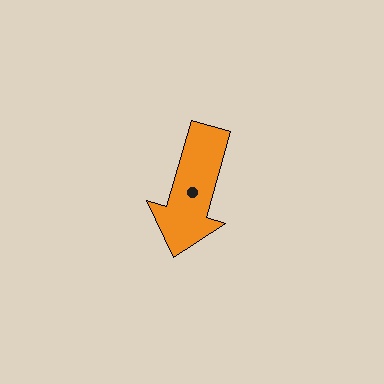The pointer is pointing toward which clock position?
Roughly 7 o'clock.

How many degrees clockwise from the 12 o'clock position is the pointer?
Approximately 196 degrees.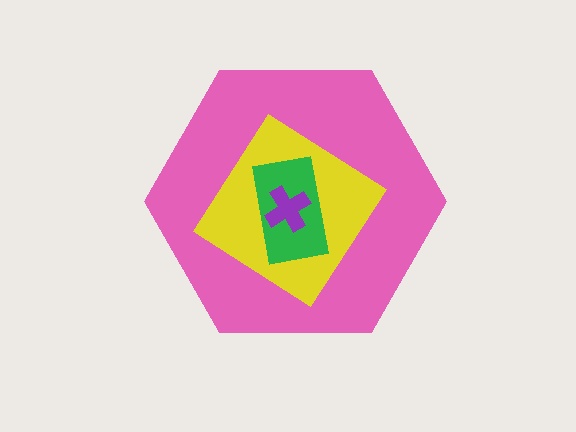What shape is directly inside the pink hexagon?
The yellow diamond.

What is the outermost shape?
The pink hexagon.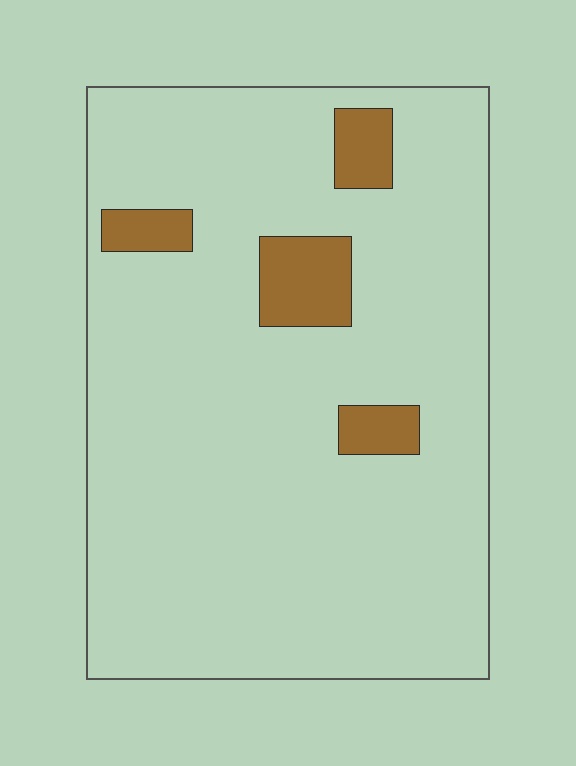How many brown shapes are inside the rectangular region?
4.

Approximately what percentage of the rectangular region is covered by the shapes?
Approximately 10%.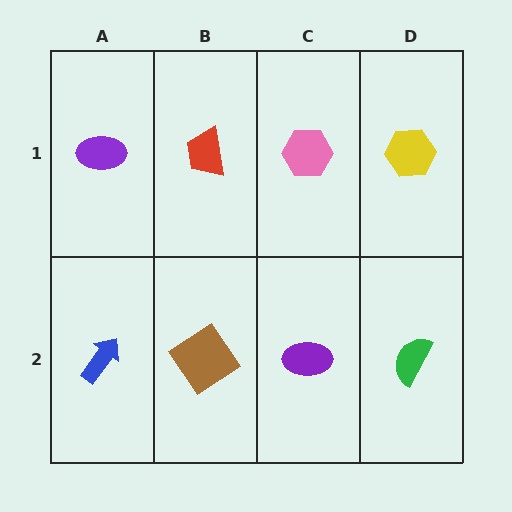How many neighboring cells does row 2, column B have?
3.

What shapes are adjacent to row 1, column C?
A purple ellipse (row 2, column C), a red trapezoid (row 1, column B), a yellow hexagon (row 1, column D).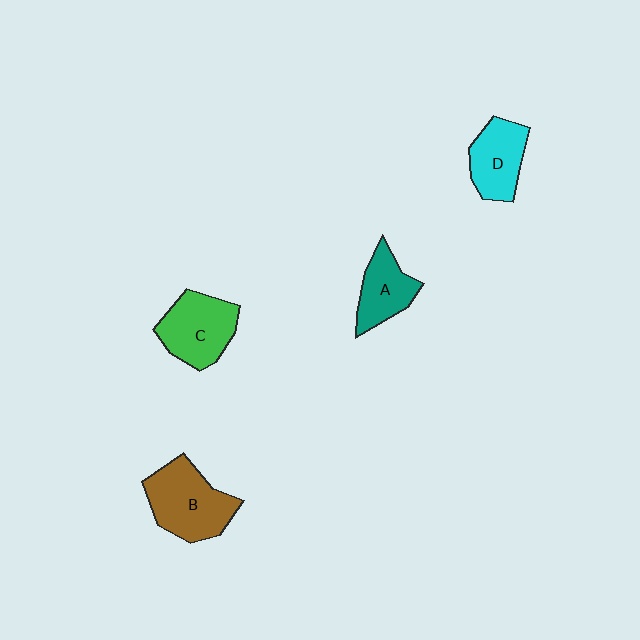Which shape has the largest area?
Shape B (brown).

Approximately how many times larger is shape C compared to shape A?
Approximately 1.3 times.